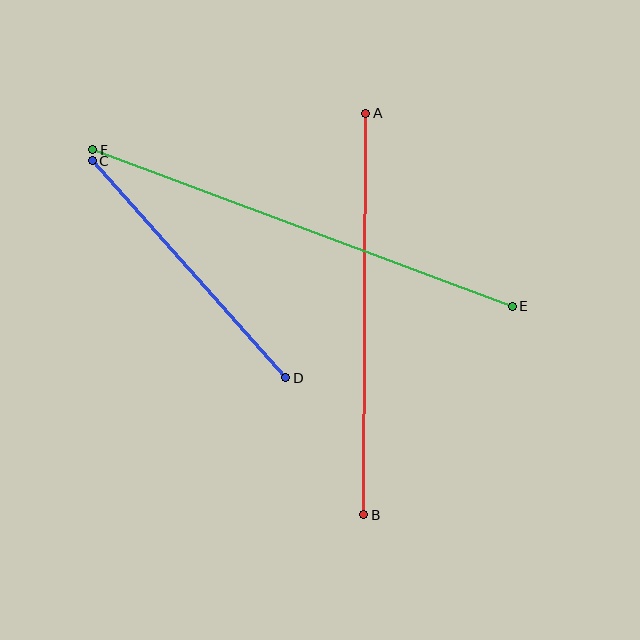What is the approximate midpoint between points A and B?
The midpoint is at approximately (365, 314) pixels.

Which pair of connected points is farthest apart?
Points E and F are farthest apart.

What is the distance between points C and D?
The distance is approximately 291 pixels.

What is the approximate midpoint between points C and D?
The midpoint is at approximately (189, 269) pixels.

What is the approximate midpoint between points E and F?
The midpoint is at approximately (302, 228) pixels.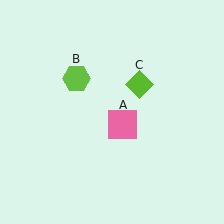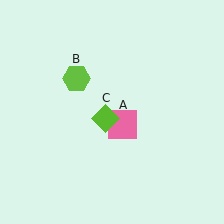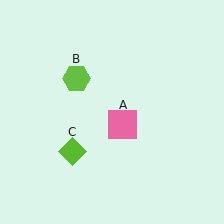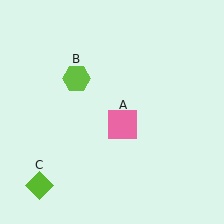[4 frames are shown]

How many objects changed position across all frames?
1 object changed position: lime diamond (object C).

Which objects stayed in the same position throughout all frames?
Pink square (object A) and lime hexagon (object B) remained stationary.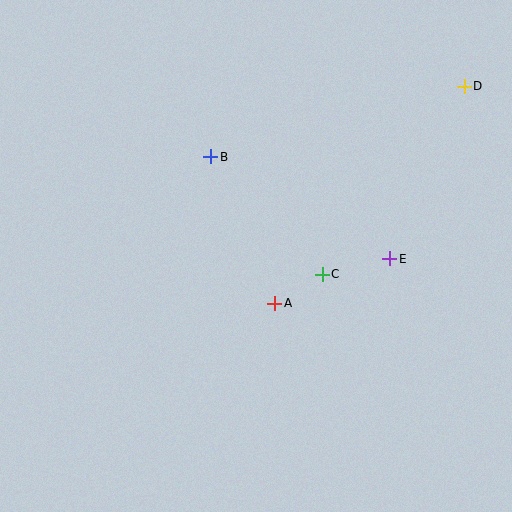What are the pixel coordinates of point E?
Point E is at (390, 259).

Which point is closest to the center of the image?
Point A at (275, 303) is closest to the center.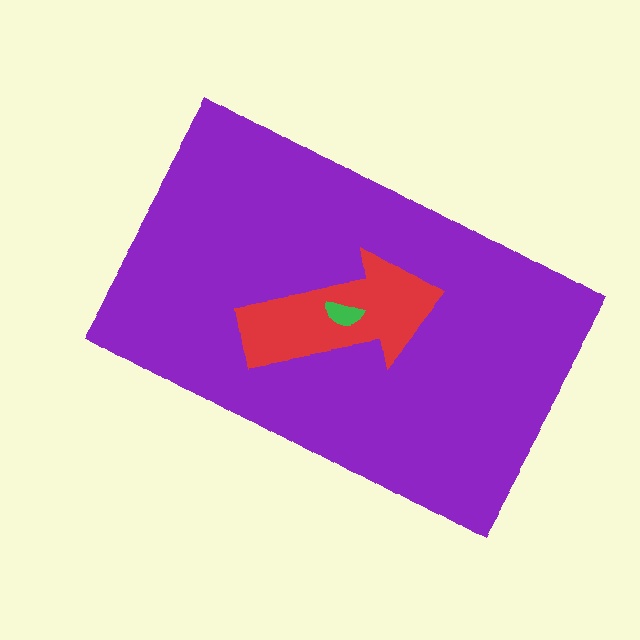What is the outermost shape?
The purple rectangle.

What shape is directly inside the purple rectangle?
The red arrow.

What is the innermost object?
The green semicircle.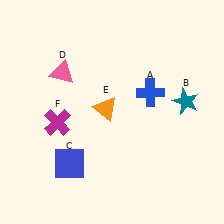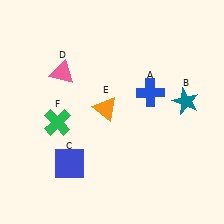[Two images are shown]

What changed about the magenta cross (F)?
In Image 1, F is magenta. In Image 2, it changed to green.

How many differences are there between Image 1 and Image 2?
There is 1 difference between the two images.